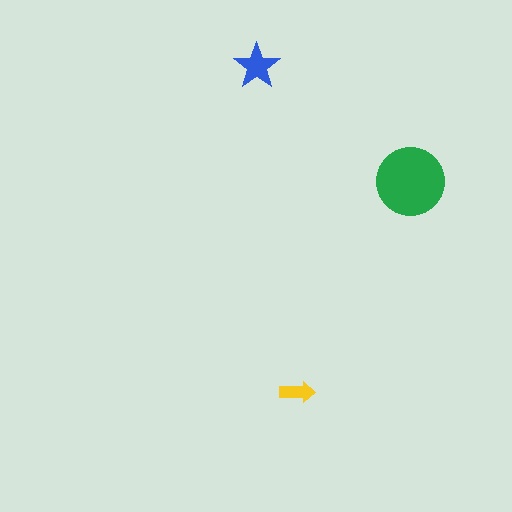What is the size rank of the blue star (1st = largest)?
2nd.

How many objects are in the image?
There are 3 objects in the image.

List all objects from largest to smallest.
The green circle, the blue star, the yellow arrow.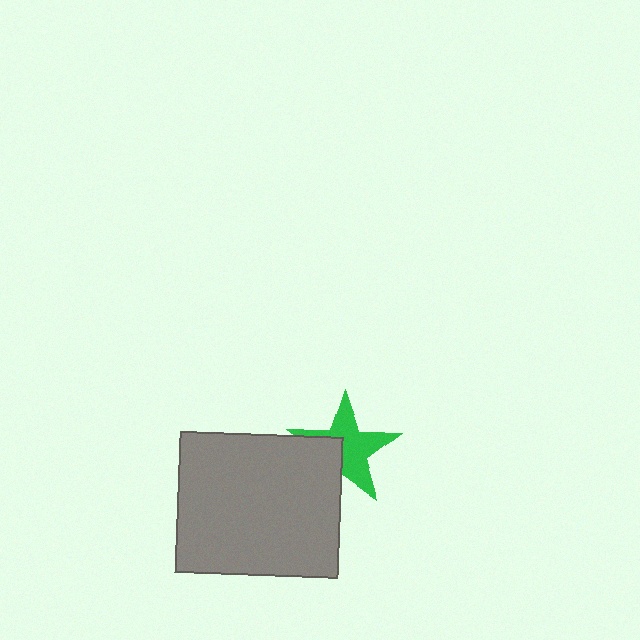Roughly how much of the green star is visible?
About half of it is visible (roughly 65%).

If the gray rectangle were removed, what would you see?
You would see the complete green star.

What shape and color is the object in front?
The object in front is a gray rectangle.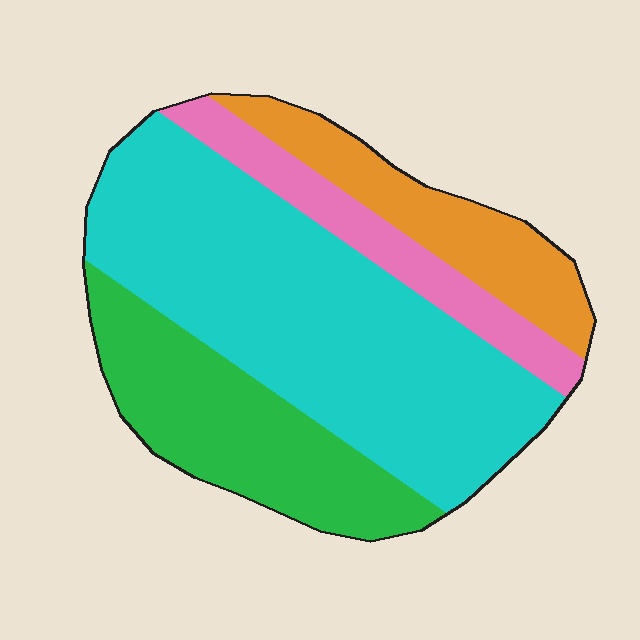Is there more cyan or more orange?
Cyan.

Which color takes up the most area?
Cyan, at roughly 50%.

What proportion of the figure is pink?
Pink covers around 10% of the figure.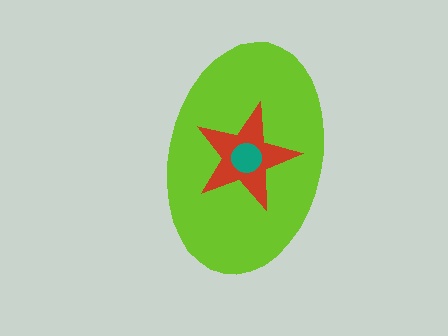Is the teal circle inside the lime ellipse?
Yes.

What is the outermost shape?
The lime ellipse.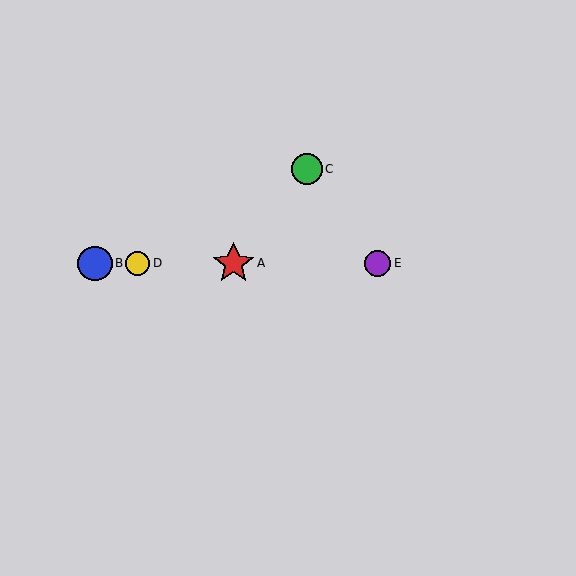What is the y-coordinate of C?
Object C is at y≈169.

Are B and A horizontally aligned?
Yes, both are at y≈264.